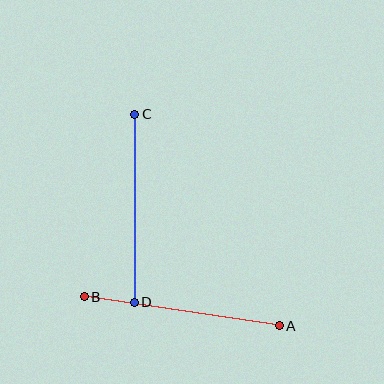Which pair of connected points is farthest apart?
Points A and B are farthest apart.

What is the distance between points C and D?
The distance is approximately 188 pixels.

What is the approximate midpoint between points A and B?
The midpoint is at approximately (182, 311) pixels.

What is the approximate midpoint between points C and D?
The midpoint is at approximately (135, 208) pixels.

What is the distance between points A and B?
The distance is approximately 197 pixels.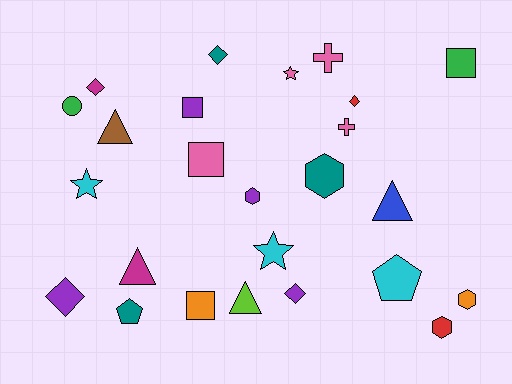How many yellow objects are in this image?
There are no yellow objects.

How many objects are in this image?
There are 25 objects.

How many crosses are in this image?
There are 2 crosses.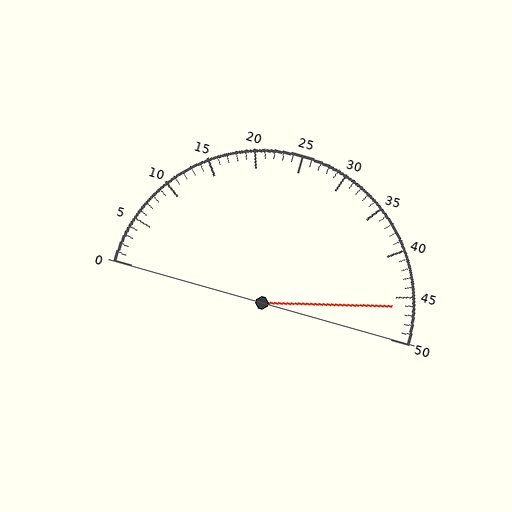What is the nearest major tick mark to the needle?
The nearest major tick mark is 45.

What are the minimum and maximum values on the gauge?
The gauge ranges from 0 to 50.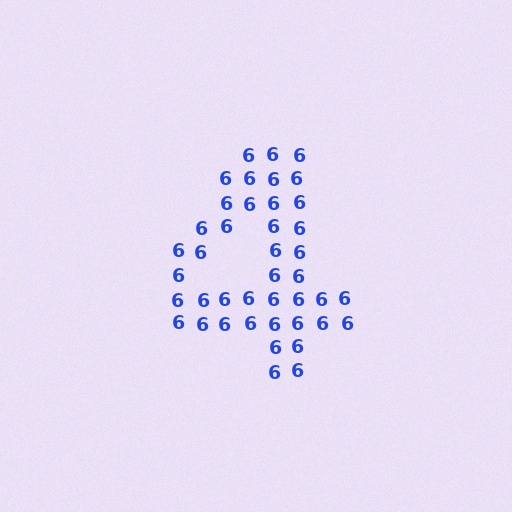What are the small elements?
The small elements are digit 6's.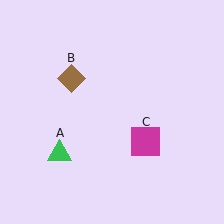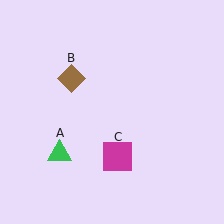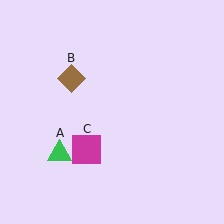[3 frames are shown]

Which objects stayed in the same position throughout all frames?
Green triangle (object A) and brown diamond (object B) remained stationary.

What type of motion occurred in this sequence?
The magenta square (object C) rotated clockwise around the center of the scene.